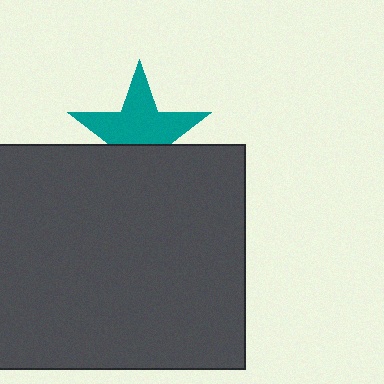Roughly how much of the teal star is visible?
About half of it is visible (roughly 62%).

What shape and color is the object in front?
The object in front is a dark gray rectangle.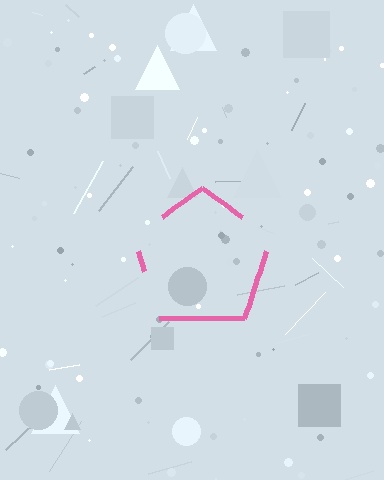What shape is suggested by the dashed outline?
The dashed outline suggests a pentagon.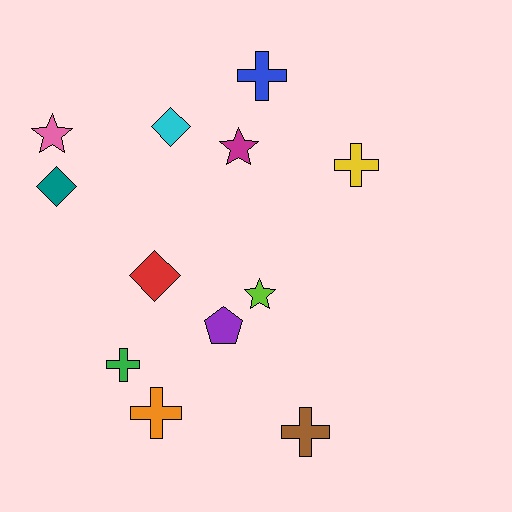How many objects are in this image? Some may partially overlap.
There are 12 objects.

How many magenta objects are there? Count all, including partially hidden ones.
There is 1 magenta object.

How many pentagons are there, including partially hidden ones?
There is 1 pentagon.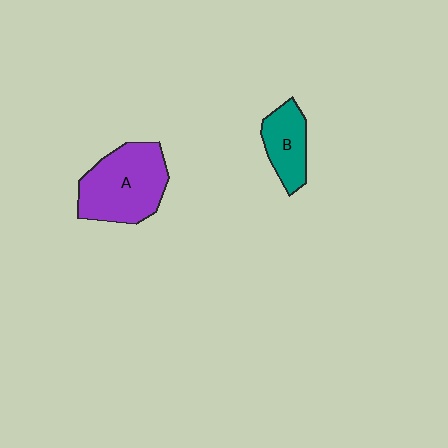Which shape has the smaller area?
Shape B (teal).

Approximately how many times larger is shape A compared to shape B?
Approximately 1.9 times.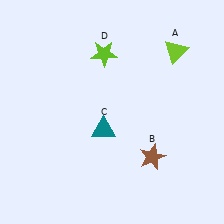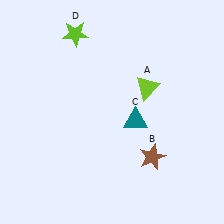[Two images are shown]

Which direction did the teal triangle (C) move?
The teal triangle (C) moved right.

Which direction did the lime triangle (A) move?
The lime triangle (A) moved down.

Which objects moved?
The objects that moved are: the lime triangle (A), the teal triangle (C), the lime star (D).